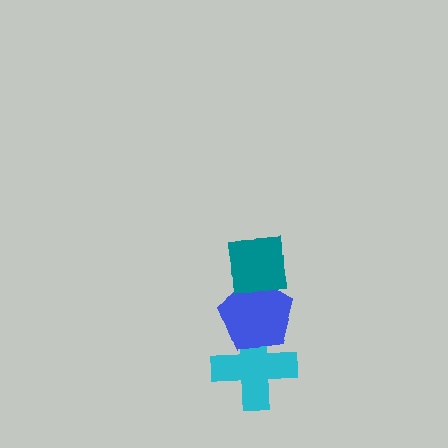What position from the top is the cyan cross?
The cyan cross is 3rd from the top.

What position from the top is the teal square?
The teal square is 1st from the top.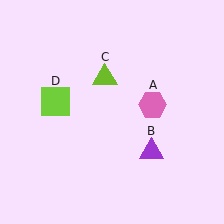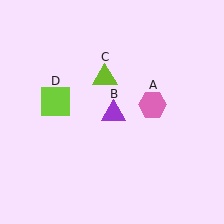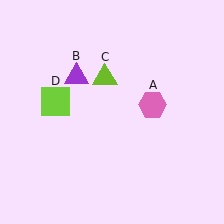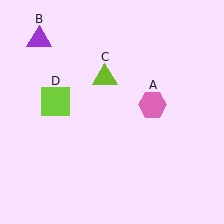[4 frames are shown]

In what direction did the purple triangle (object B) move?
The purple triangle (object B) moved up and to the left.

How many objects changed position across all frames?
1 object changed position: purple triangle (object B).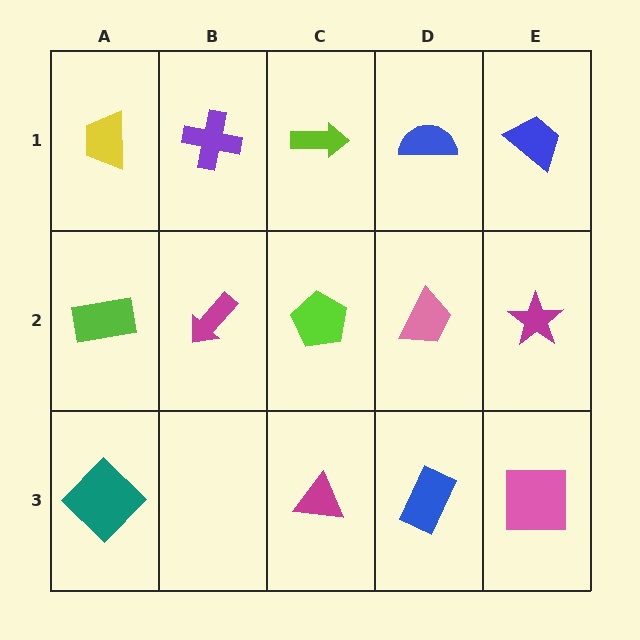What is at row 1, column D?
A blue semicircle.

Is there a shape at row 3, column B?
No, that cell is empty.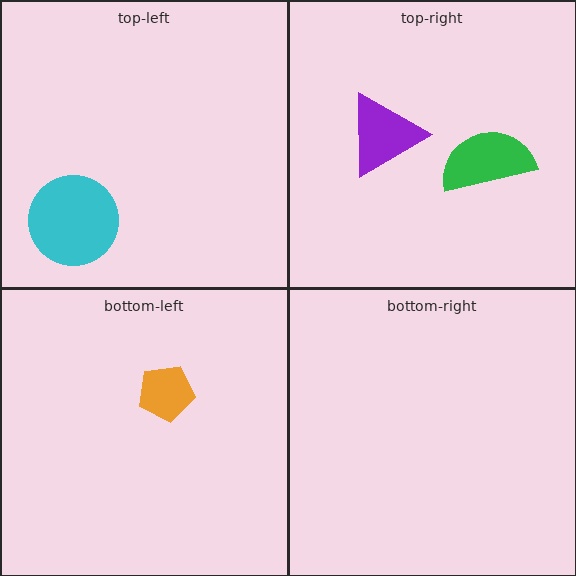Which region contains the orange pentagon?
The bottom-left region.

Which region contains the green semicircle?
The top-right region.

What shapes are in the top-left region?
The cyan circle.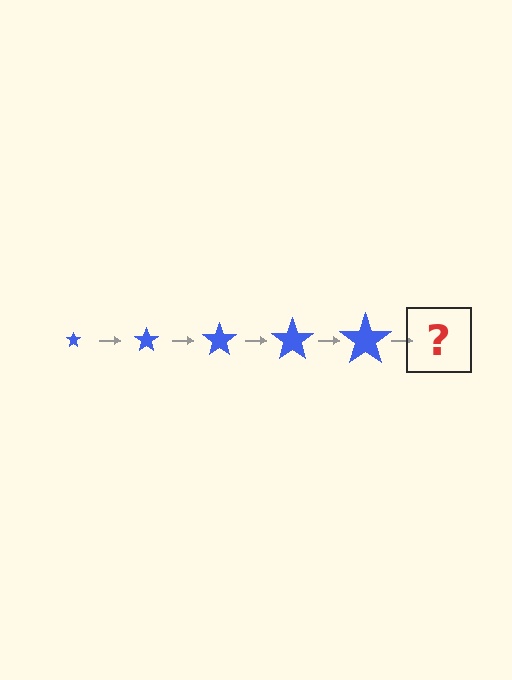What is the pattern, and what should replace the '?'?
The pattern is that the star gets progressively larger each step. The '?' should be a blue star, larger than the previous one.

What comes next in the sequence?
The next element should be a blue star, larger than the previous one.